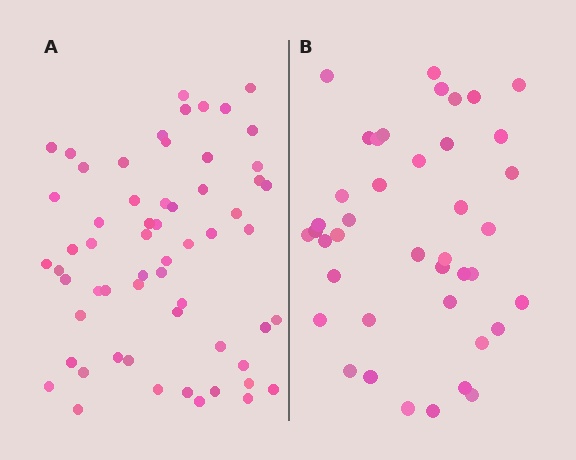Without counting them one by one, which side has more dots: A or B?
Region A (the left region) has more dots.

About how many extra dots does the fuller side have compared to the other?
Region A has approximately 20 more dots than region B.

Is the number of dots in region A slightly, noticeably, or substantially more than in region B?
Region A has substantially more. The ratio is roughly 1.5 to 1.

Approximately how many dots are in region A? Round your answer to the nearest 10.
About 60 dots.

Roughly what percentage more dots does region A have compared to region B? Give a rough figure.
About 45% more.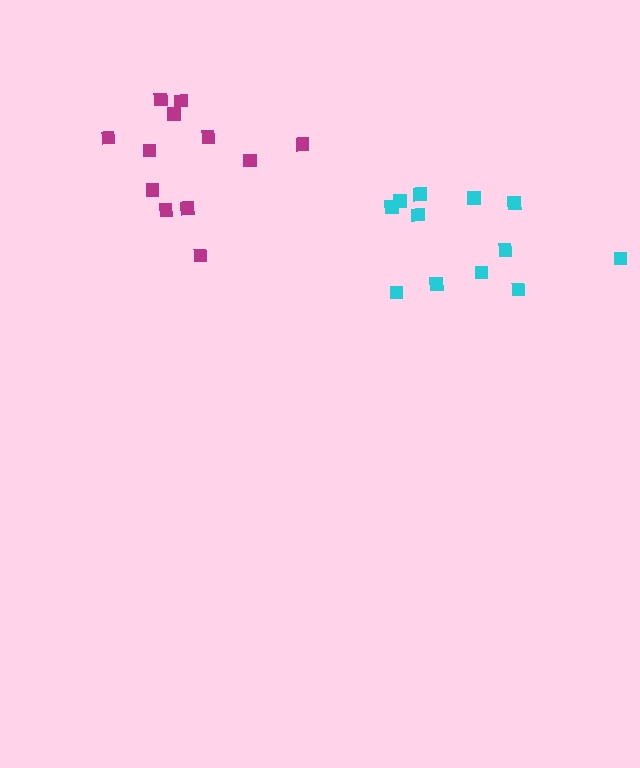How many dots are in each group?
Group 1: 12 dots, Group 2: 12 dots (24 total).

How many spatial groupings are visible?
There are 2 spatial groupings.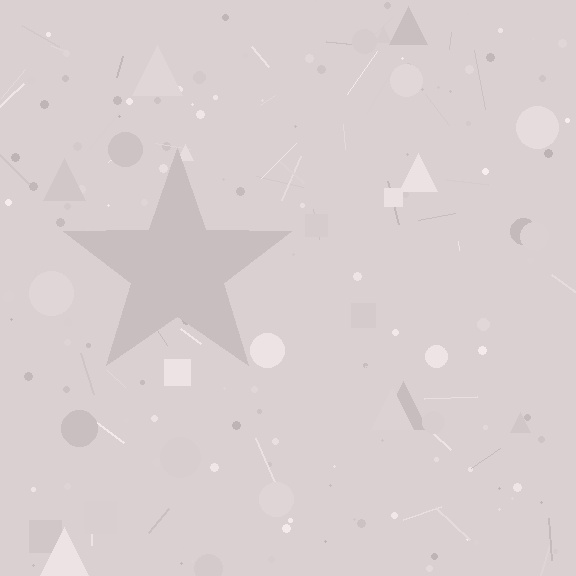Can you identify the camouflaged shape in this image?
The camouflaged shape is a star.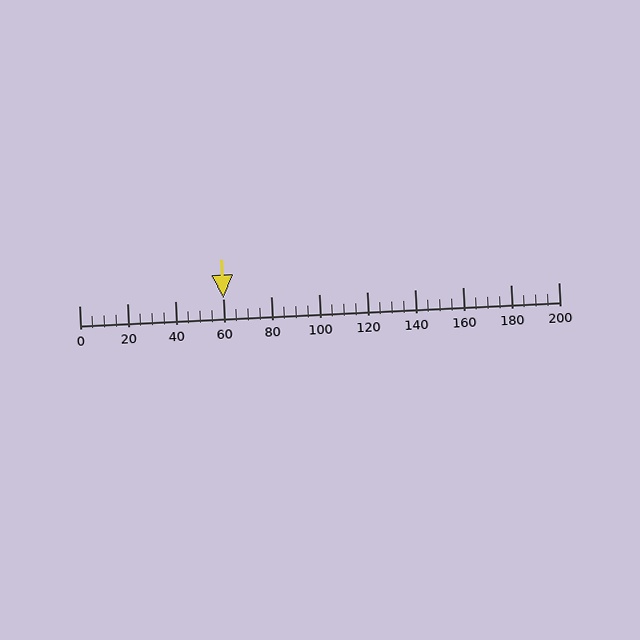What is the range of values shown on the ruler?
The ruler shows values from 0 to 200.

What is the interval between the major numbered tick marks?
The major tick marks are spaced 20 units apart.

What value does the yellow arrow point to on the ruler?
The yellow arrow points to approximately 60.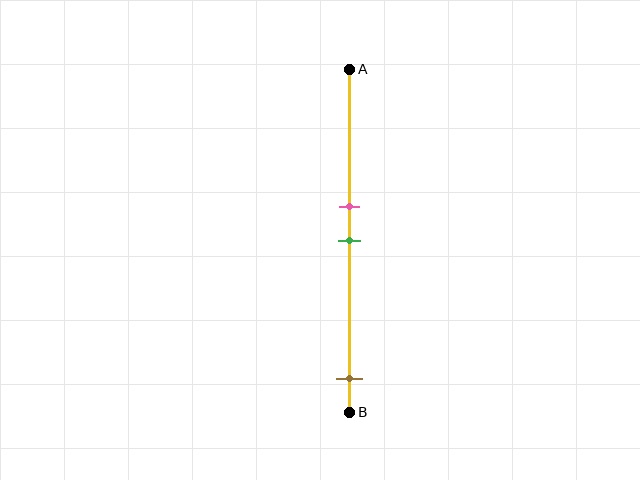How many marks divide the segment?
There are 3 marks dividing the segment.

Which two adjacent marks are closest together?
The pink and green marks are the closest adjacent pair.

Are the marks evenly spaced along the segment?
No, the marks are not evenly spaced.